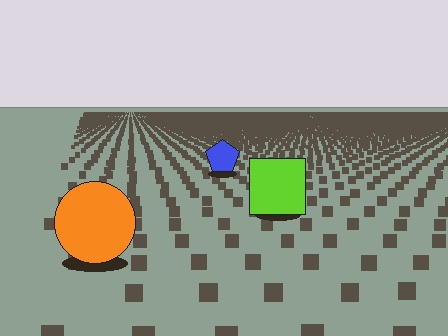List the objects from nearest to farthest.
From nearest to farthest: the orange circle, the lime square, the blue pentagon.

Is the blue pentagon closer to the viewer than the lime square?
No. The lime square is closer — you can tell from the texture gradient: the ground texture is coarser near it.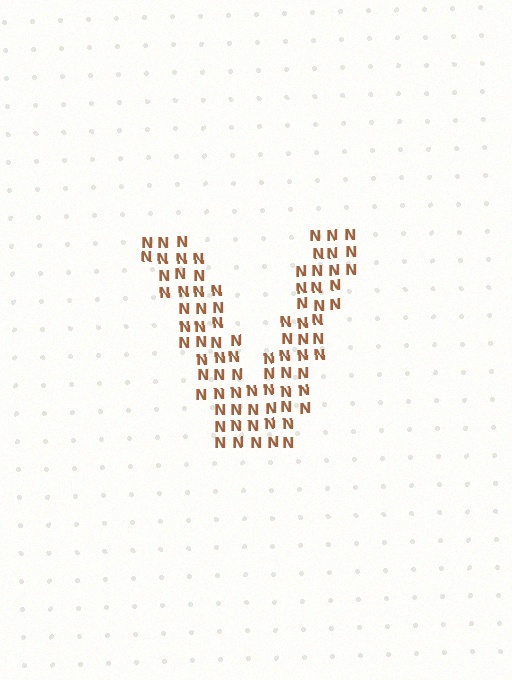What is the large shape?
The large shape is the letter V.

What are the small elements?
The small elements are letter N's.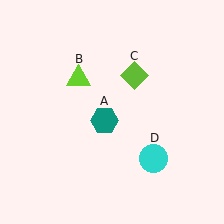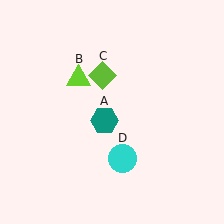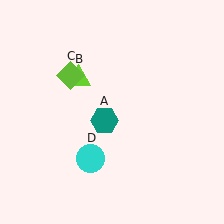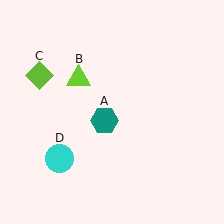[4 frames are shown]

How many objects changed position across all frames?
2 objects changed position: lime diamond (object C), cyan circle (object D).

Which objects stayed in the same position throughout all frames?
Teal hexagon (object A) and lime triangle (object B) remained stationary.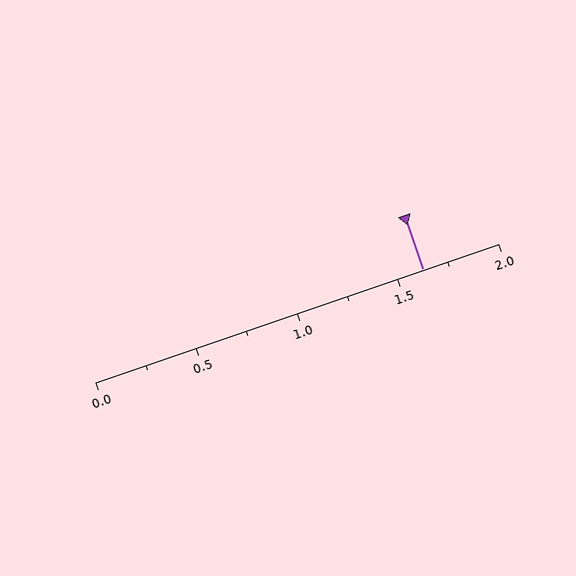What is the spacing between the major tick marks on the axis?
The major ticks are spaced 0.5 apart.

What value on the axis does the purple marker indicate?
The marker indicates approximately 1.62.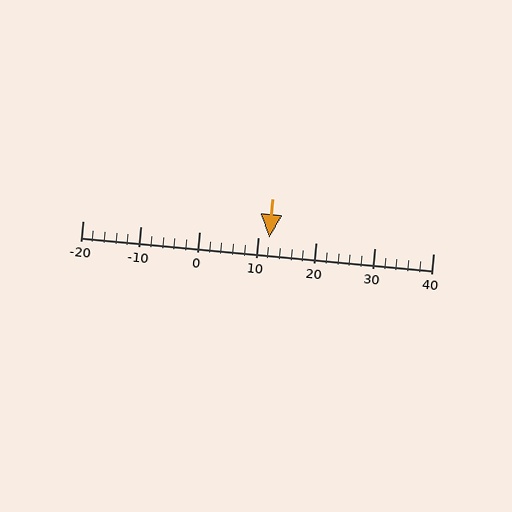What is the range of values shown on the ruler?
The ruler shows values from -20 to 40.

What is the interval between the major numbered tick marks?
The major tick marks are spaced 10 units apart.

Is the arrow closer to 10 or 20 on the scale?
The arrow is closer to 10.